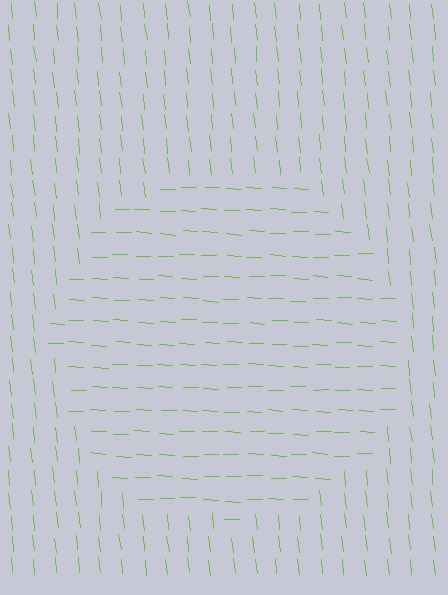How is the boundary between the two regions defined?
The boundary is defined purely by a change in line orientation (approximately 81 degrees difference). All lines are the same color and thickness.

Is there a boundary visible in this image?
Yes, there is a texture boundary formed by a change in line orientation.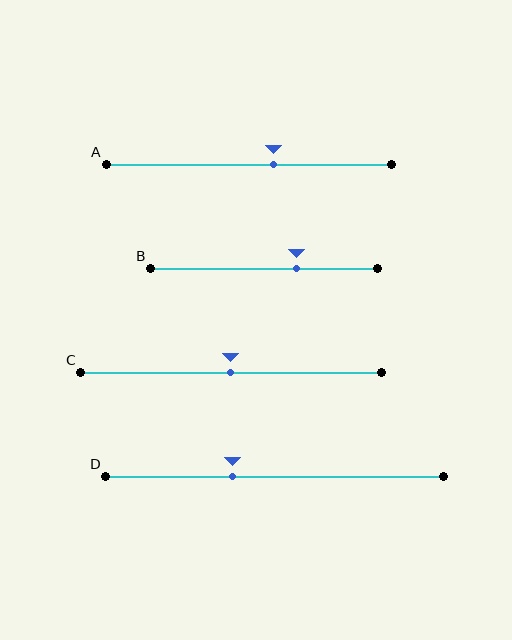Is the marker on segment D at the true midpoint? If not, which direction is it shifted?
No, the marker on segment D is shifted to the left by about 12% of the segment length.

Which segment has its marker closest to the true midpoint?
Segment C has its marker closest to the true midpoint.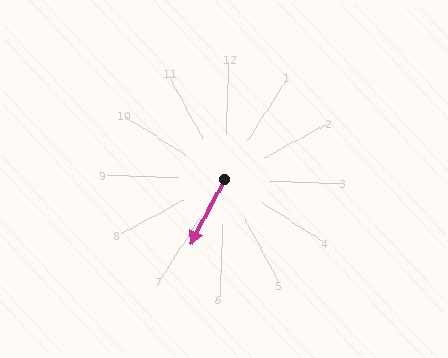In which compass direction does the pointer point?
Southwest.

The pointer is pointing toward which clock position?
Roughly 7 o'clock.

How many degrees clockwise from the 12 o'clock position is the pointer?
Approximately 205 degrees.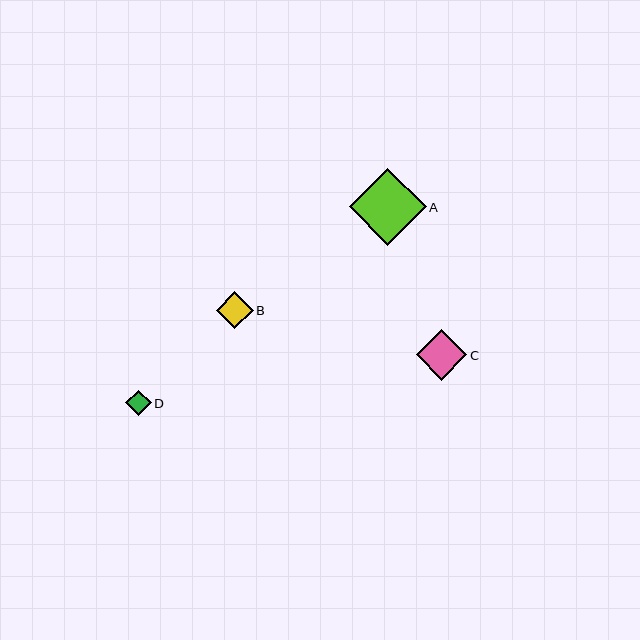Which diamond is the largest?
Diamond A is the largest with a size of approximately 77 pixels.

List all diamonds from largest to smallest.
From largest to smallest: A, C, B, D.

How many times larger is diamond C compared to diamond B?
Diamond C is approximately 1.4 times the size of diamond B.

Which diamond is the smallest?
Diamond D is the smallest with a size of approximately 26 pixels.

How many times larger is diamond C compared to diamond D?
Diamond C is approximately 2.0 times the size of diamond D.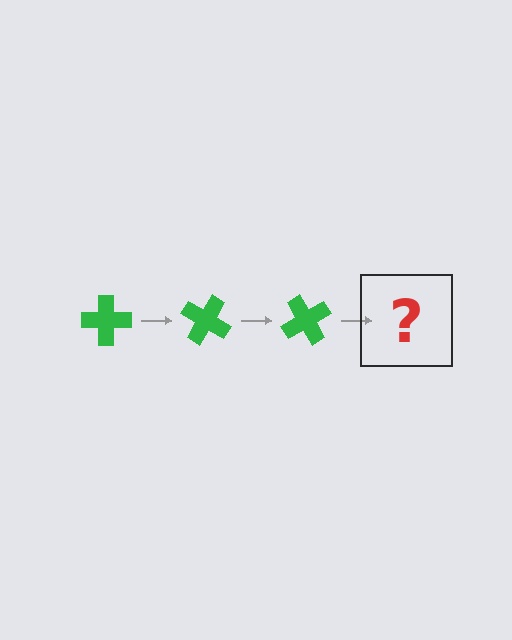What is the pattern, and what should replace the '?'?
The pattern is that the cross rotates 30 degrees each step. The '?' should be a green cross rotated 90 degrees.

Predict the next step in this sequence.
The next step is a green cross rotated 90 degrees.